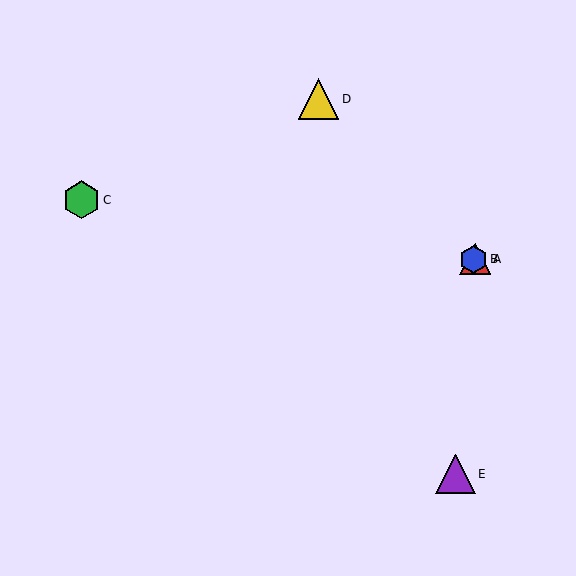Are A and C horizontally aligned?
No, A is at y≈259 and C is at y≈200.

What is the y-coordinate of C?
Object C is at y≈200.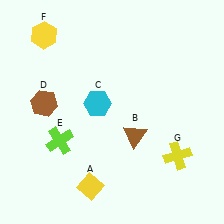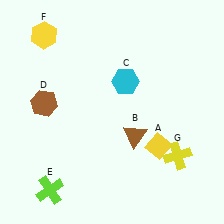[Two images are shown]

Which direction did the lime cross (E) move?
The lime cross (E) moved down.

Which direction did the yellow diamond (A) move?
The yellow diamond (A) moved right.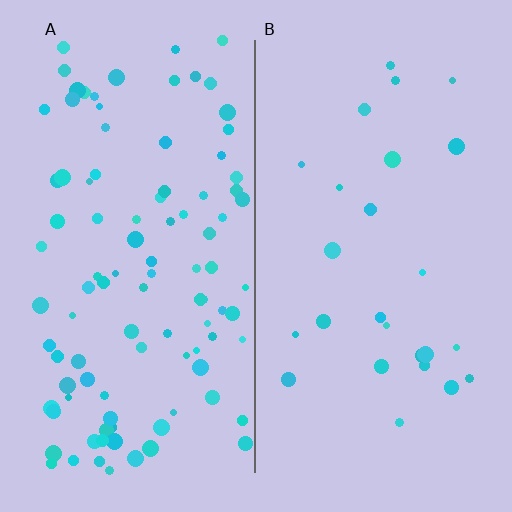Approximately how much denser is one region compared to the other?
Approximately 3.9× — region A over region B.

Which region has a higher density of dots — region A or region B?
A (the left).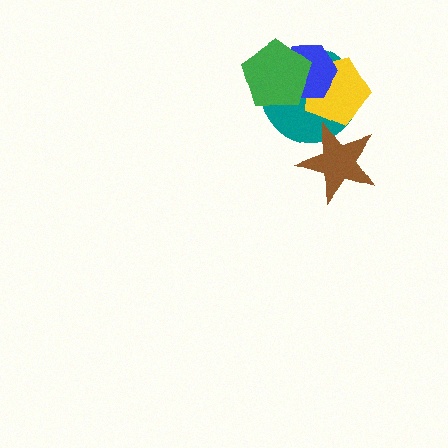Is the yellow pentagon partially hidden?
Yes, it is partially covered by another shape.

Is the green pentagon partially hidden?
No, no other shape covers it.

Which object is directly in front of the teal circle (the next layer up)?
The yellow pentagon is directly in front of the teal circle.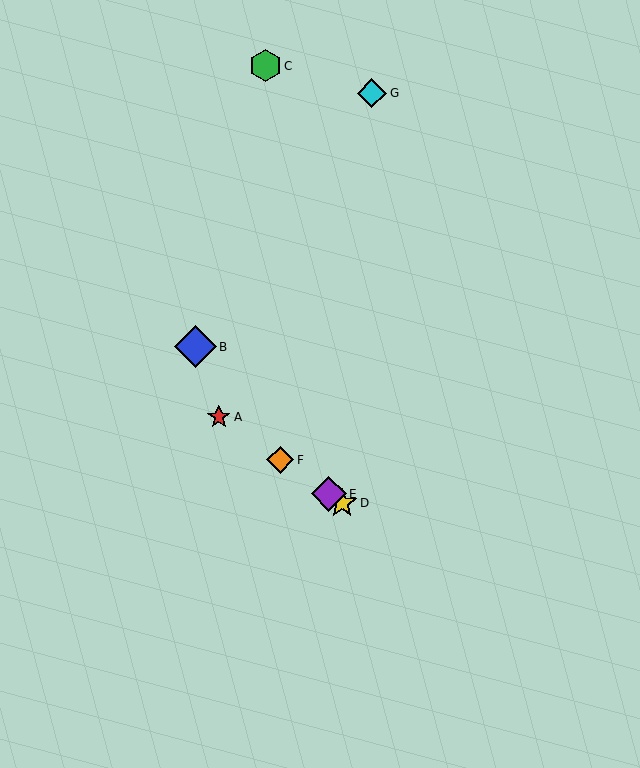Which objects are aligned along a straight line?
Objects A, D, E, F are aligned along a straight line.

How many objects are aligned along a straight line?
4 objects (A, D, E, F) are aligned along a straight line.